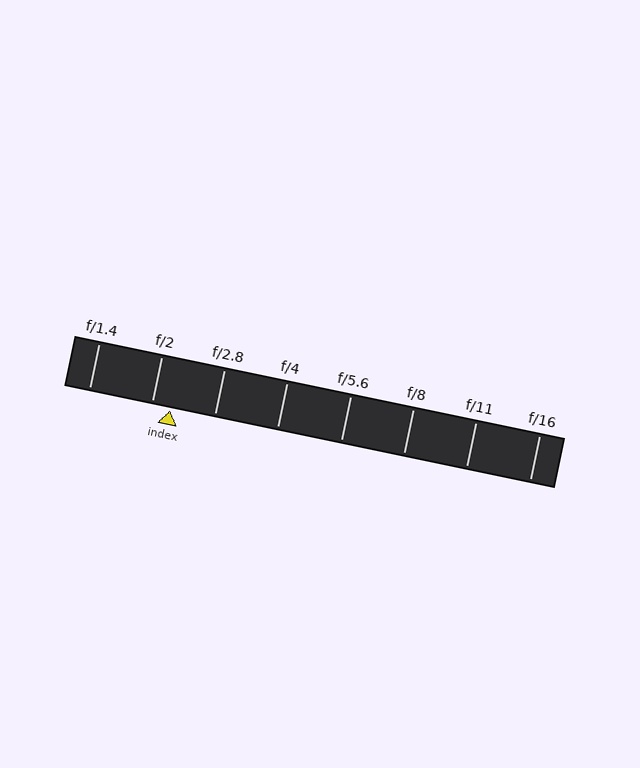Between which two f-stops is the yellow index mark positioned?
The index mark is between f/2 and f/2.8.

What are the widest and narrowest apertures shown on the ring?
The widest aperture shown is f/1.4 and the narrowest is f/16.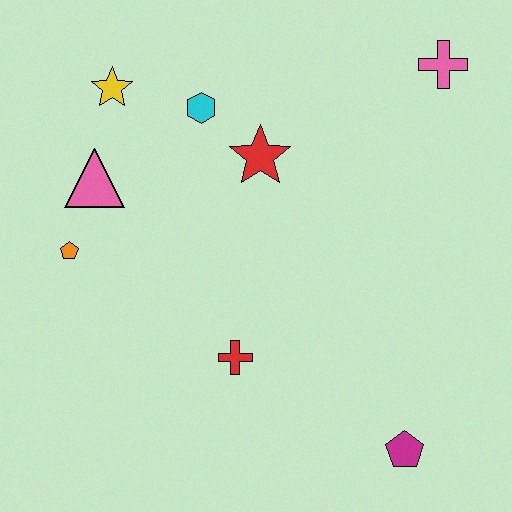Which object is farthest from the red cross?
The pink cross is farthest from the red cross.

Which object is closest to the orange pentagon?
The pink triangle is closest to the orange pentagon.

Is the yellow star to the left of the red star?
Yes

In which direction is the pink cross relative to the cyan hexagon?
The pink cross is to the right of the cyan hexagon.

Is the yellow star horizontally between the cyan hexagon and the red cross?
No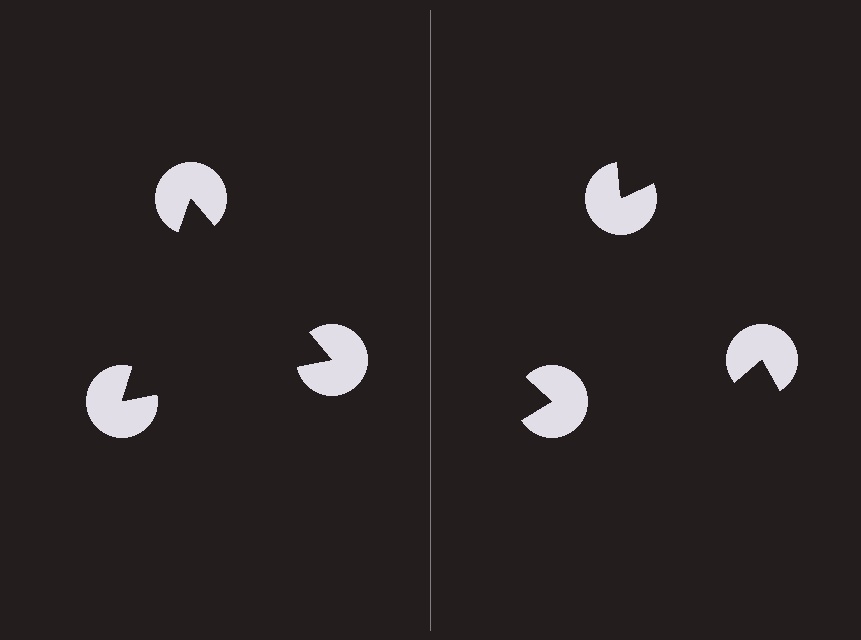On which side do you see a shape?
An illusory triangle appears on the left side. On the right side the wedge cuts are rotated, so no coherent shape forms.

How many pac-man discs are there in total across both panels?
6 — 3 on each side.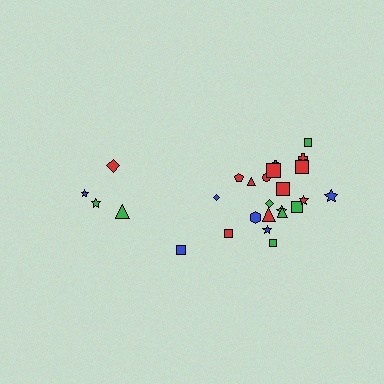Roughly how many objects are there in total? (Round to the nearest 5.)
Roughly 25 objects in total.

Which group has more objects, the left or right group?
The right group.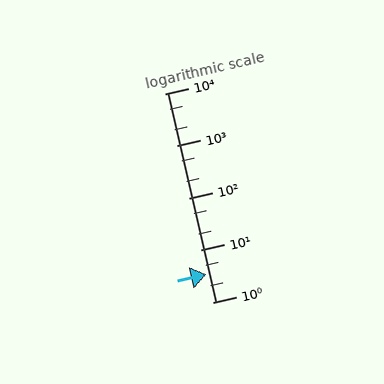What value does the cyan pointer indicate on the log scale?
The pointer indicates approximately 3.4.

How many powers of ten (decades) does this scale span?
The scale spans 4 decades, from 1 to 10000.